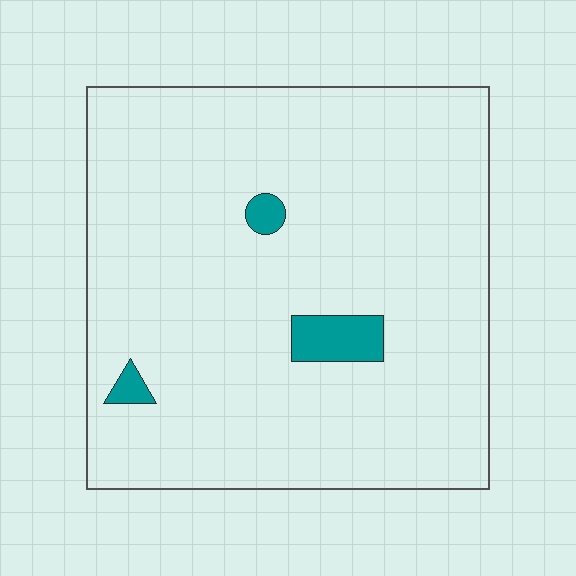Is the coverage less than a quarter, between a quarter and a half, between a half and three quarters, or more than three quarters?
Less than a quarter.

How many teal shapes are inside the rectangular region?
3.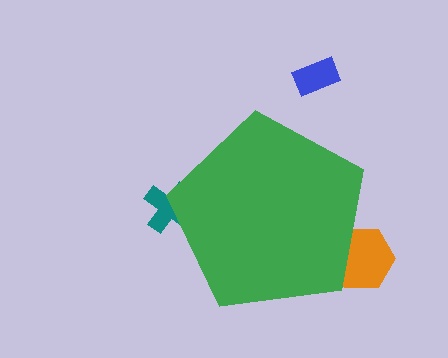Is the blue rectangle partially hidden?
No, the blue rectangle is fully visible.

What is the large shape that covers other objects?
A green pentagon.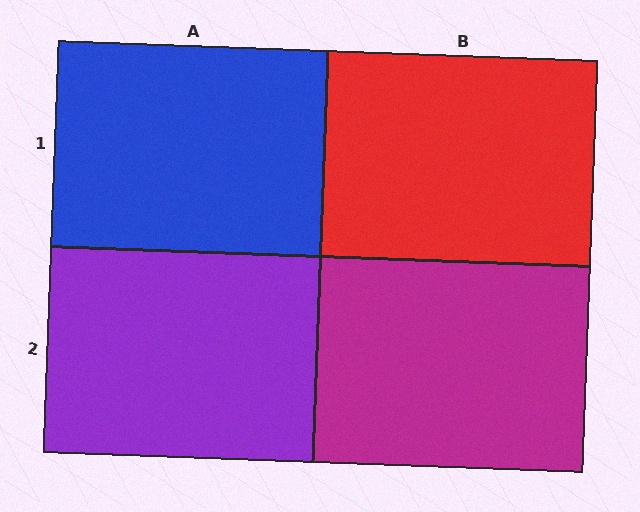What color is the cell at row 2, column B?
Magenta.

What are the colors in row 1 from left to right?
Blue, red.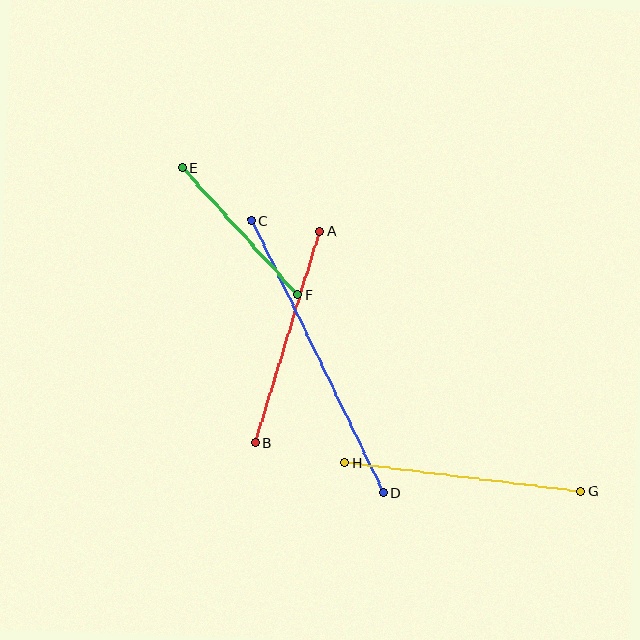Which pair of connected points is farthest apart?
Points C and D are farthest apart.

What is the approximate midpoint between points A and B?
The midpoint is at approximately (287, 337) pixels.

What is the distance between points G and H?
The distance is approximately 238 pixels.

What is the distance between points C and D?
The distance is approximately 302 pixels.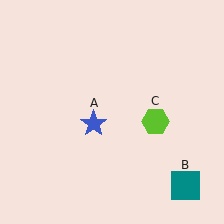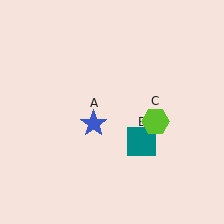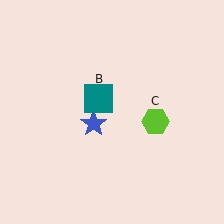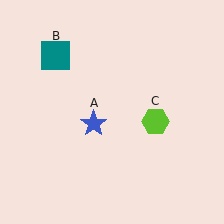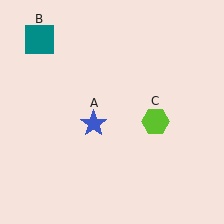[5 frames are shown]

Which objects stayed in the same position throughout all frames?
Blue star (object A) and lime hexagon (object C) remained stationary.